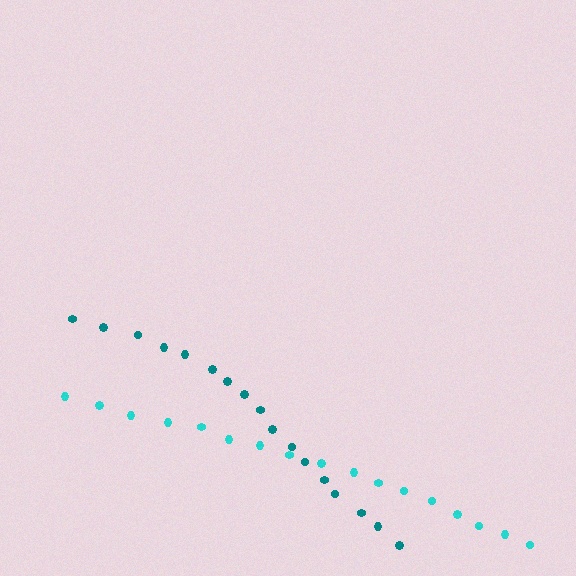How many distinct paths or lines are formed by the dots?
There are 2 distinct paths.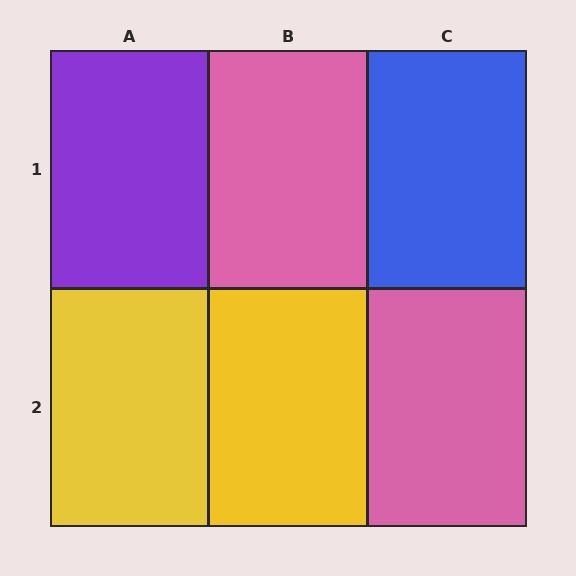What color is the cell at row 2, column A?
Yellow.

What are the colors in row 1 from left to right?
Purple, pink, blue.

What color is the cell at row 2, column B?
Yellow.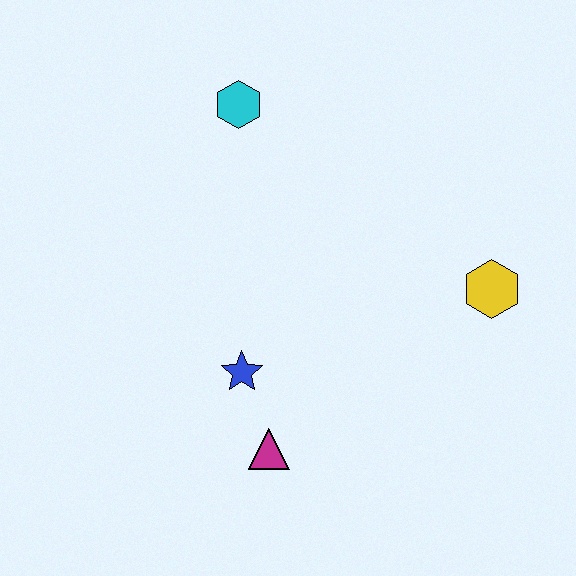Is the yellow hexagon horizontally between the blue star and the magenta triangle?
No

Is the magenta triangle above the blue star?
No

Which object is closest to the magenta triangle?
The blue star is closest to the magenta triangle.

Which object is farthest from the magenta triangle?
The cyan hexagon is farthest from the magenta triangle.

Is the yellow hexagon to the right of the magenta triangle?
Yes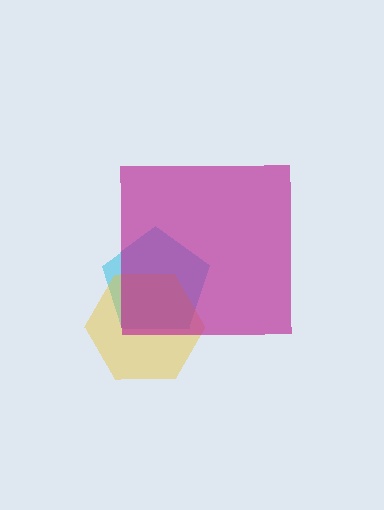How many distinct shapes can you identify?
There are 3 distinct shapes: a cyan pentagon, a yellow hexagon, a magenta square.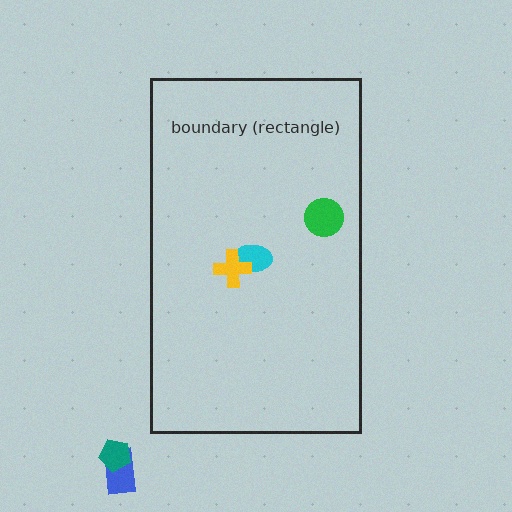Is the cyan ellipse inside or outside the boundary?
Inside.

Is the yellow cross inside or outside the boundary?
Inside.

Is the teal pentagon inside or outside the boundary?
Outside.